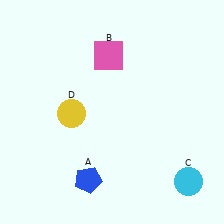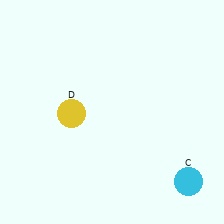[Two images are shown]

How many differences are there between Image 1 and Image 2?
There are 2 differences between the two images.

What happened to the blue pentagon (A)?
The blue pentagon (A) was removed in Image 2. It was in the bottom-left area of Image 1.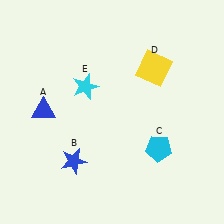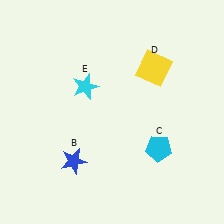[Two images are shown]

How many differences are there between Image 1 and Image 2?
There is 1 difference between the two images.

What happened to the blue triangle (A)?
The blue triangle (A) was removed in Image 2. It was in the top-left area of Image 1.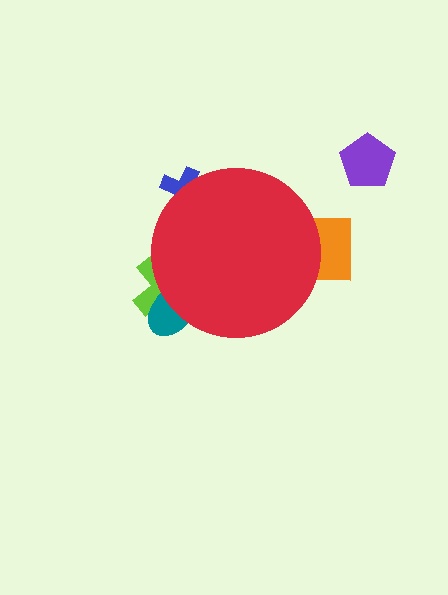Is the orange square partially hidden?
Yes, the orange square is partially hidden behind the red circle.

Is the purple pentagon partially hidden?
No, the purple pentagon is fully visible.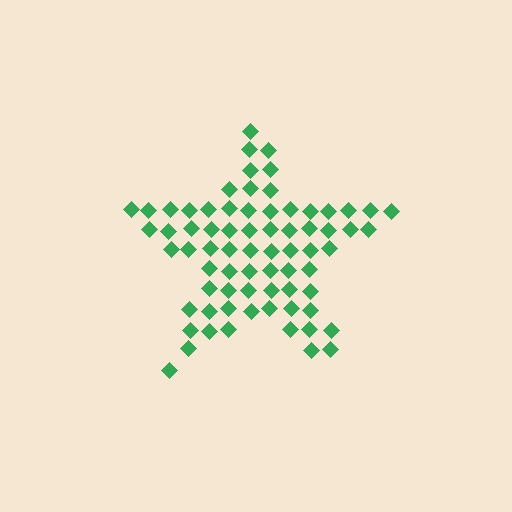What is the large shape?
The large shape is a star.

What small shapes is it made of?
It is made of small diamonds.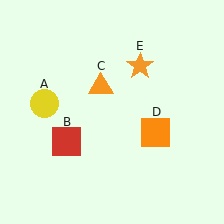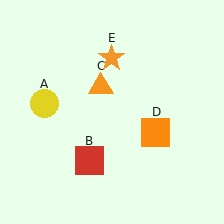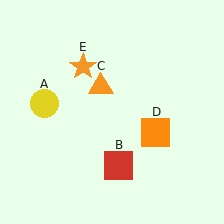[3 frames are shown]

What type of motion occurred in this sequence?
The red square (object B), orange star (object E) rotated counterclockwise around the center of the scene.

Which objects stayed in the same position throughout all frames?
Yellow circle (object A) and orange triangle (object C) and orange square (object D) remained stationary.